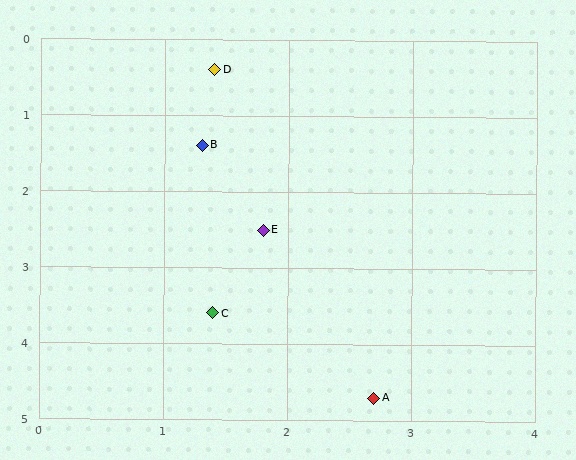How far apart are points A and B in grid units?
Points A and B are about 3.6 grid units apart.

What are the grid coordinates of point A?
Point A is at approximately (2.7, 4.7).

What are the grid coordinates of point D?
Point D is at approximately (1.4, 0.4).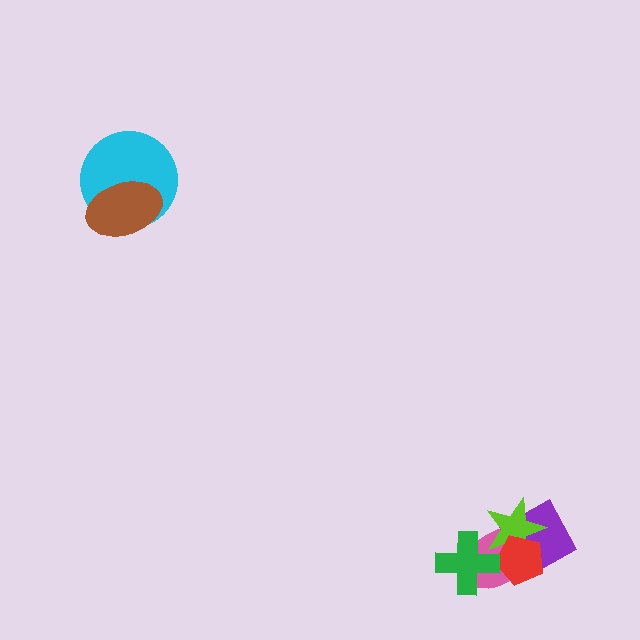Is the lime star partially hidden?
Yes, it is partially covered by another shape.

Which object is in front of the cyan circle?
The brown ellipse is in front of the cyan circle.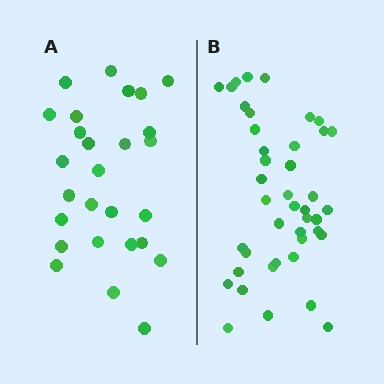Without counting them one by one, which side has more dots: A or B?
Region B (the right region) has more dots.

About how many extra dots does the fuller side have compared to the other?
Region B has approximately 15 more dots than region A.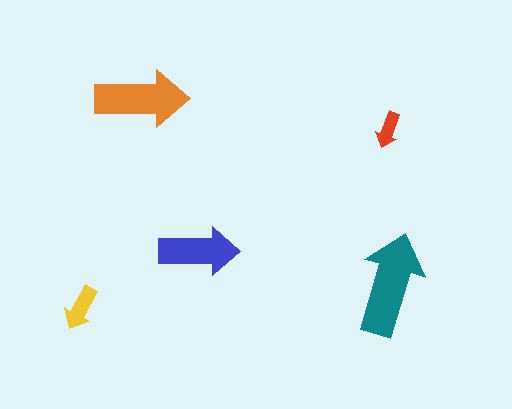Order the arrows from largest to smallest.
the teal one, the orange one, the blue one, the yellow one, the red one.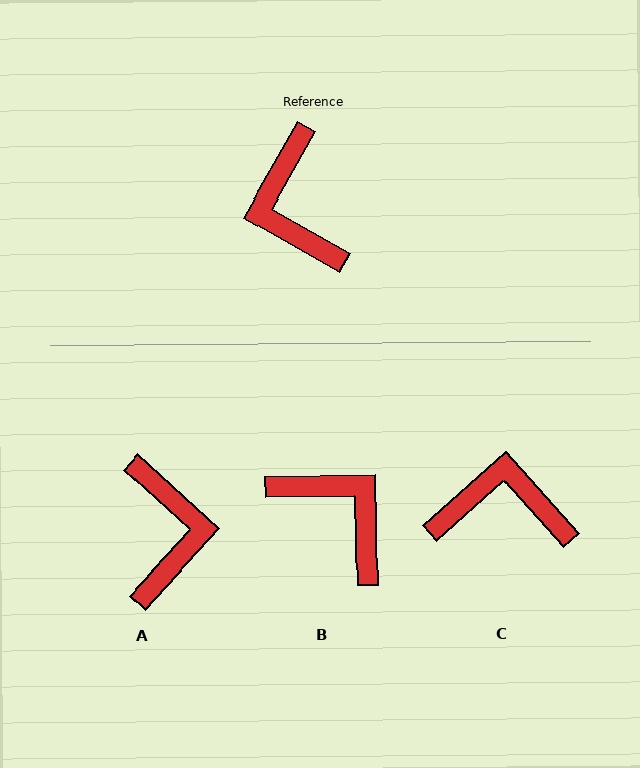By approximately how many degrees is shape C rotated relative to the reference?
Approximately 109 degrees clockwise.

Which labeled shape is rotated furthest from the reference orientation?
A, about 167 degrees away.